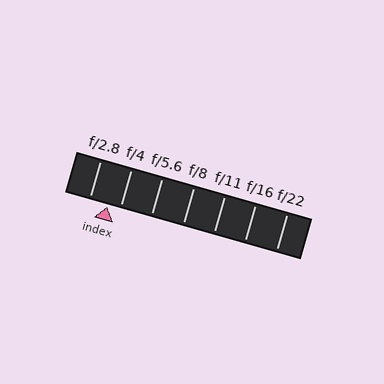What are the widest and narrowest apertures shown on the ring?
The widest aperture shown is f/2.8 and the narrowest is f/22.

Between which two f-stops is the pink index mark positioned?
The index mark is between f/2.8 and f/4.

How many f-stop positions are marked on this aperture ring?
There are 7 f-stop positions marked.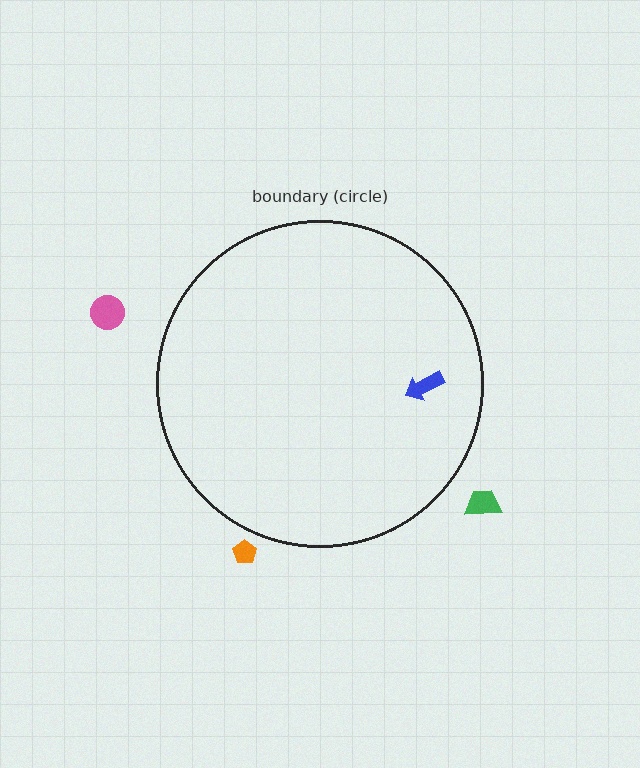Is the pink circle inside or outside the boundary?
Outside.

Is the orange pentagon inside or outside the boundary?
Outside.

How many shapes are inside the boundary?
1 inside, 3 outside.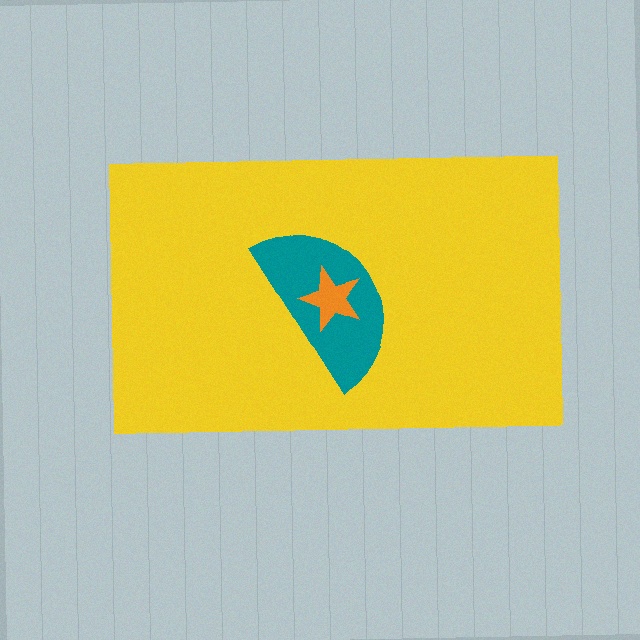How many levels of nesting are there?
3.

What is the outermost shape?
The yellow rectangle.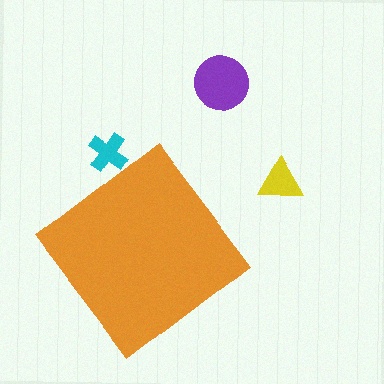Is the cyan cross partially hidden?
Yes, the cyan cross is partially hidden behind the orange diamond.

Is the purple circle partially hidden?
No, the purple circle is fully visible.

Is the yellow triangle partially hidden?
No, the yellow triangle is fully visible.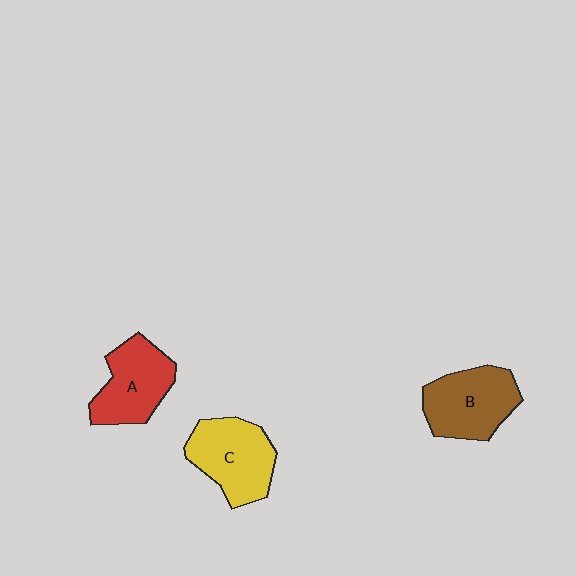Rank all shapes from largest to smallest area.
From largest to smallest: C (yellow), B (brown), A (red).